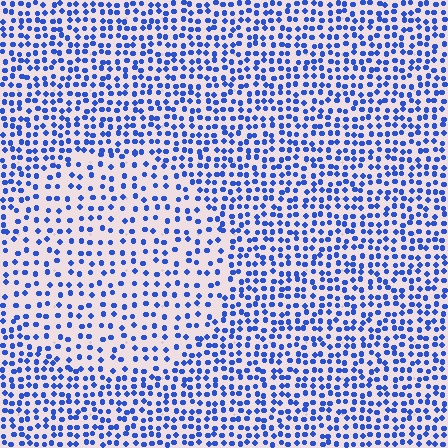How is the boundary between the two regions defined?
The boundary is defined by a change in element density (approximately 1.7x ratio). All elements are the same color, size, and shape.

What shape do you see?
I see a circle.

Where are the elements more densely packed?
The elements are more densely packed outside the circle boundary.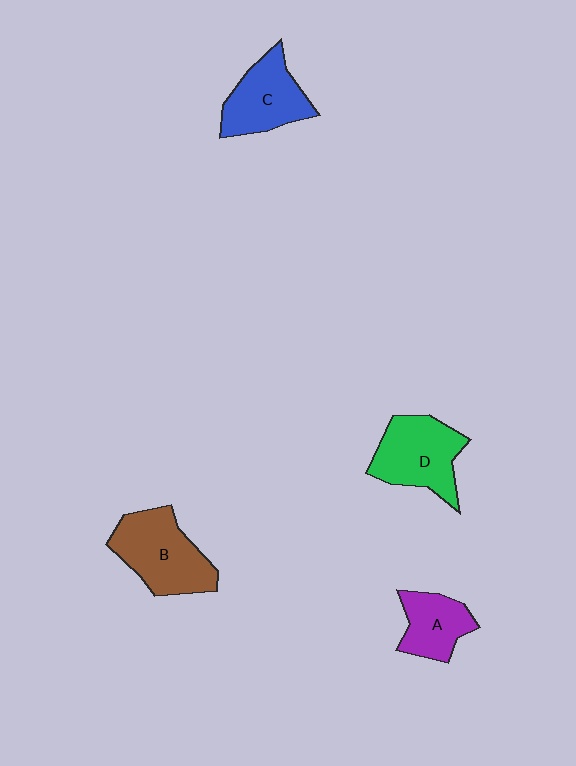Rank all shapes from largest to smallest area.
From largest to smallest: B (brown), D (green), C (blue), A (purple).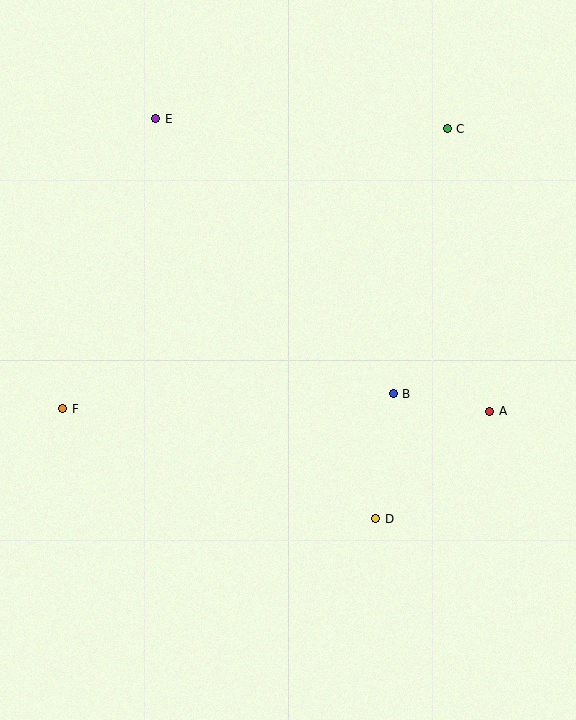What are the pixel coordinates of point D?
Point D is at (376, 519).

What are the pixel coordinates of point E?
Point E is at (156, 119).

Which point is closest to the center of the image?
Point B at (393, 394) is closest to the center.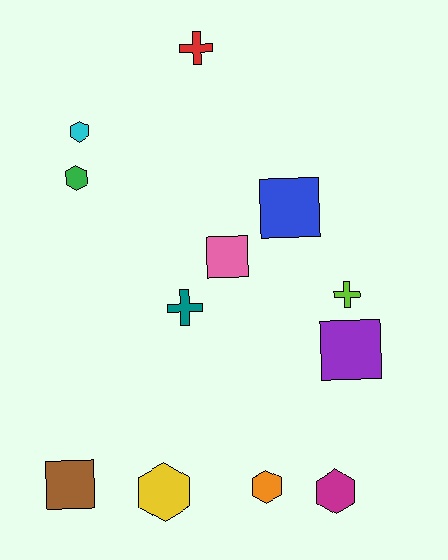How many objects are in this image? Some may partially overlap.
There are 12 objects.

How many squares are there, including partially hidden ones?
There are 4 squares.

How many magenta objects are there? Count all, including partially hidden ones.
There is 1 magenta object.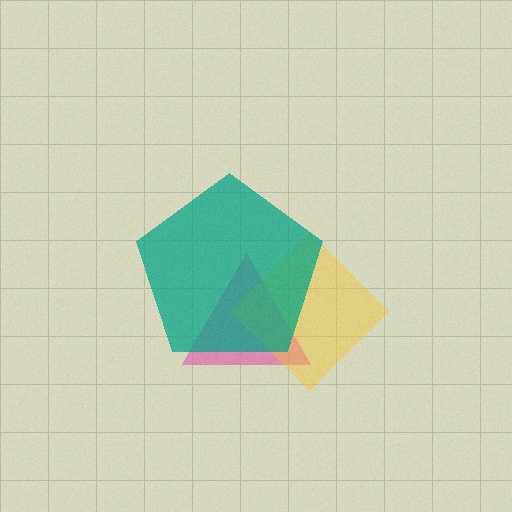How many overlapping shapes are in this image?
There are 3 overlapping shapes in the image.